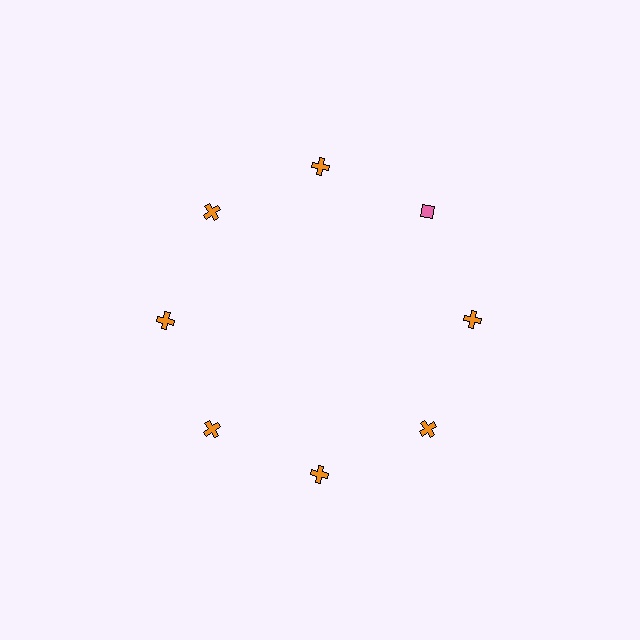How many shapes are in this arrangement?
There are 8 shapes arranged in a ring pattern.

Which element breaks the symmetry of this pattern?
The pink diamond at roughly the 2 o'clock position breaks the symmetry. All other shapes are orange crosses.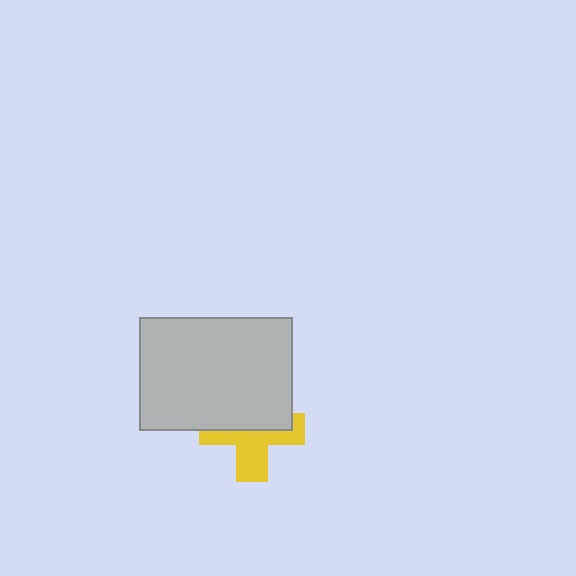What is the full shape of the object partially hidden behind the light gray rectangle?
The partially hidden object is a yellow cross.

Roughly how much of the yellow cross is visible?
About half of it is visible (roughly 50%).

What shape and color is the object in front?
The object in front is a light gray rectangle.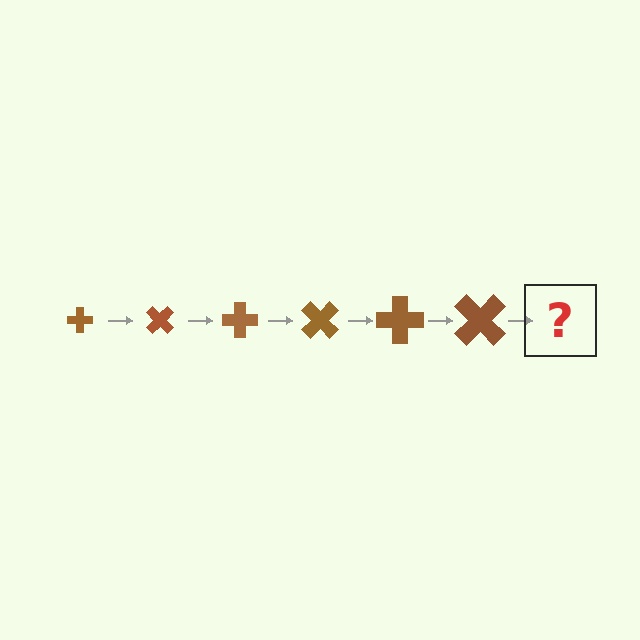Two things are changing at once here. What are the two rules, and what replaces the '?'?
The two rules are that the cross grows larger each step and it rotates 45 degrees each step. The '?' should be a cross, larger than the previous one and rotated 270 degrees from the start.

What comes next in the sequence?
The next element should be a cross, larger than the previous one and rotated 270 degrees from the start.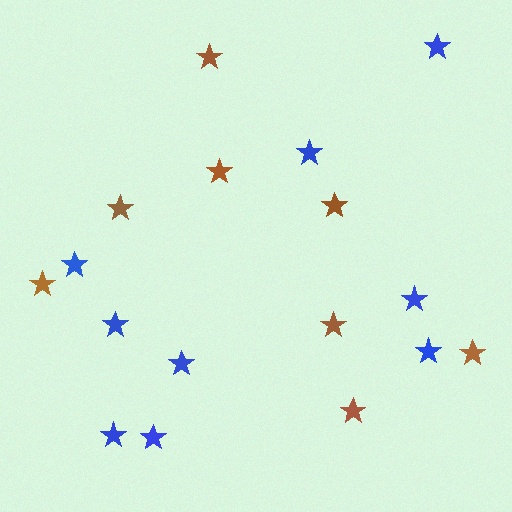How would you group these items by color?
There are 2 groups: one group of brown stars (8) and one group of blue stars (9).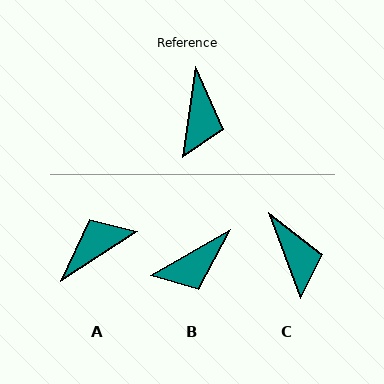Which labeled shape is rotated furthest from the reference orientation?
A, about 131 degrees away.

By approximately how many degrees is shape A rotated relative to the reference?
Approximately 131 degrees counter-clockwise.